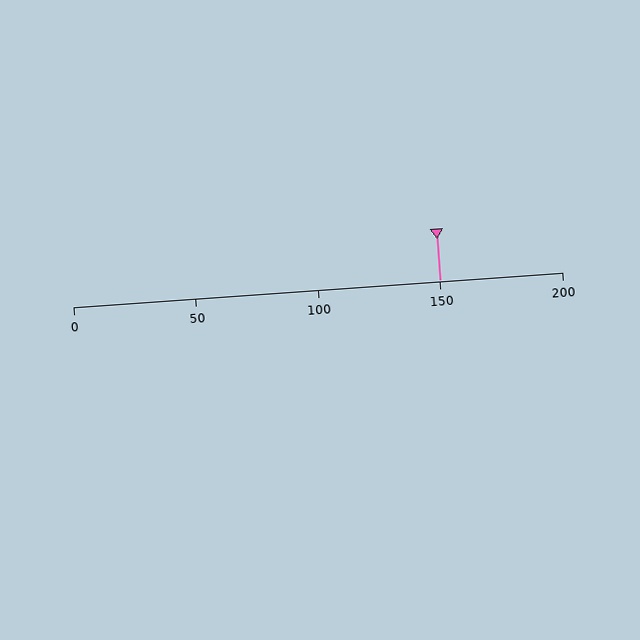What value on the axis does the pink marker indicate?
The marker indicates approximately 150.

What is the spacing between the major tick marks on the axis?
The major ticks are spaced 50 apart.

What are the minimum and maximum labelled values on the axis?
The axis runs from 0 to 200.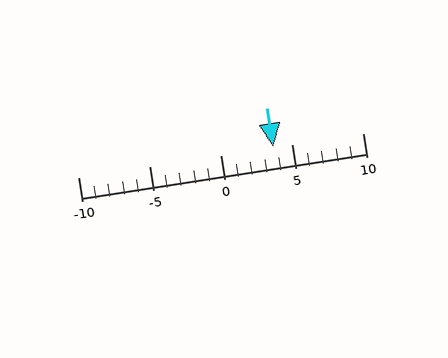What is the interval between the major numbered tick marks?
The major tick marks are spaced 5 units apart.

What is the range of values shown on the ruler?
The ruler shows values from -10 to 10.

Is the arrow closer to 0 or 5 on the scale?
The arrow is closer to 5.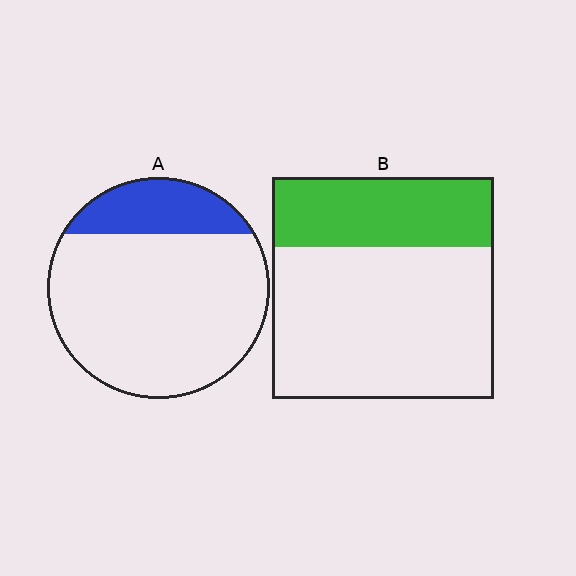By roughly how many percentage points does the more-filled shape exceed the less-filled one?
By roughly 10 percentage points (B over A).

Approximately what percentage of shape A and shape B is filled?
A is approximately 20% and B is approximately 30%.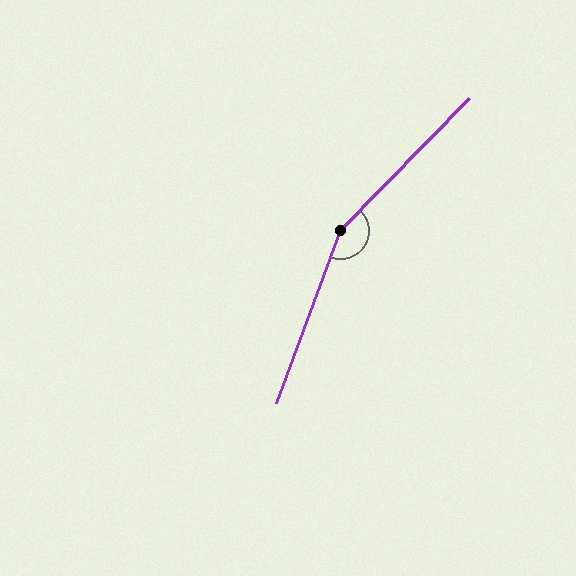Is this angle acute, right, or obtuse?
It is obtuse.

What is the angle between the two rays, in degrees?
Approximately 156 degrees.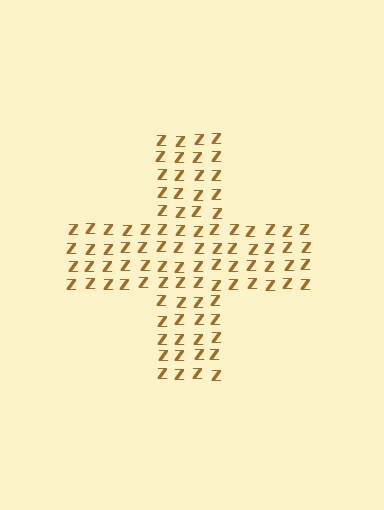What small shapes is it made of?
It is made of small letter Z's.